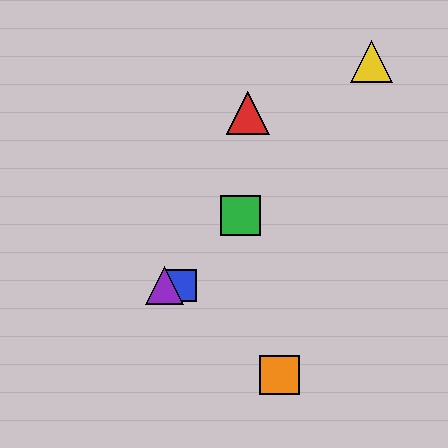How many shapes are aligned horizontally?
2 shapes (the blue square, the purple triangle) are aligned horizontally.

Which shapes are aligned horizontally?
The blue square, the purple triangle are aligned horizontally.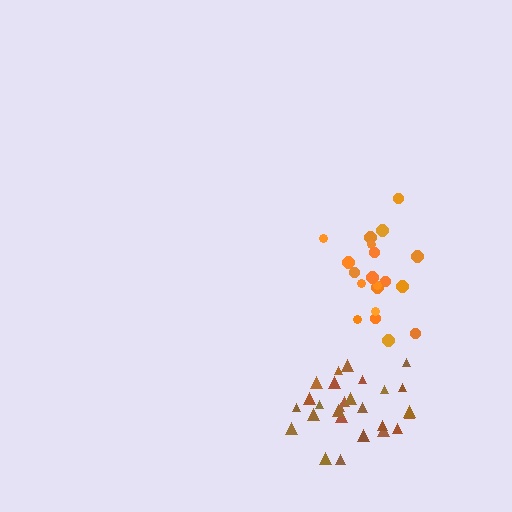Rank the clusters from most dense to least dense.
brown, orange.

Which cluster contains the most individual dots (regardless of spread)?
Brown (27).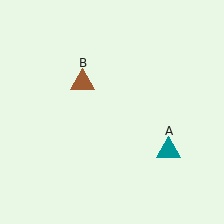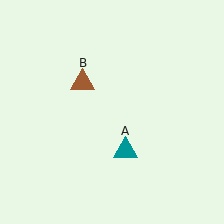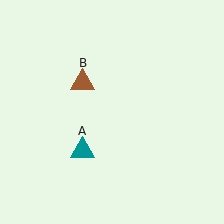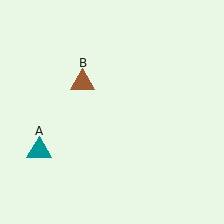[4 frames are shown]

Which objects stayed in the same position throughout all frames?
Brown triangle (object B) remained stationary.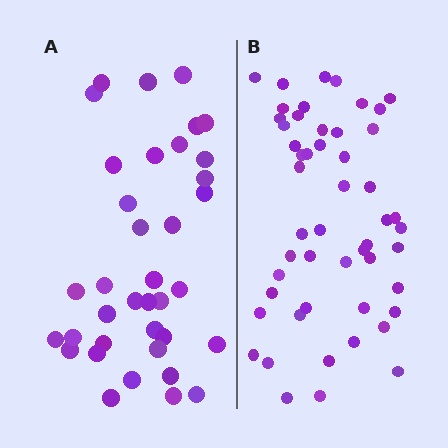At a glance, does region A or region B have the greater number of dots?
Region B (the right region) has more dots.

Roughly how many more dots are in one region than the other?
Region B has approximately 15 more dots than region A.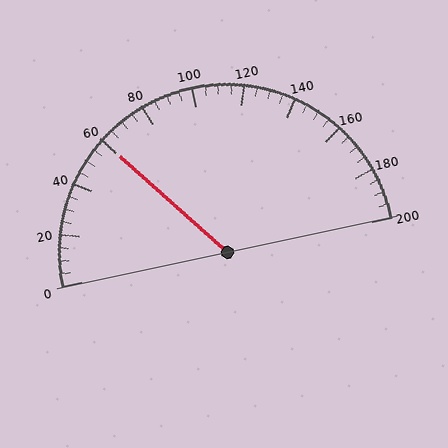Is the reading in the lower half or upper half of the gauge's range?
The reading is in the lower half of the range (0 to 200).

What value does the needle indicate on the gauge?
The needle indicates approximately 60.